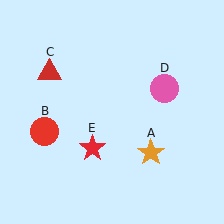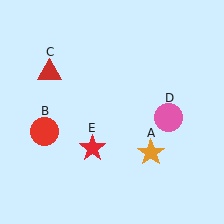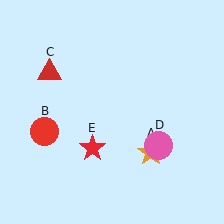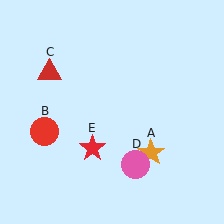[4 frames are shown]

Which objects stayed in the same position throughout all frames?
Orange star (object A) and red circle (object B) and red triangle (object C) and red star (object E) remained stationary.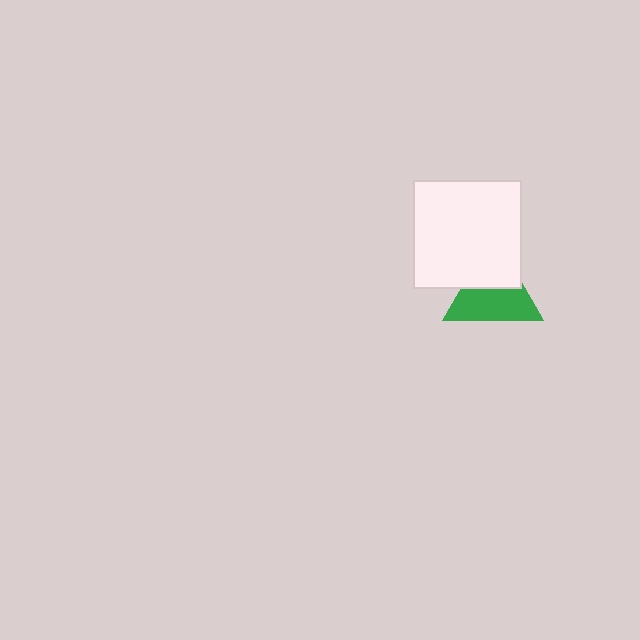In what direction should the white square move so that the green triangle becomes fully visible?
The white square should move up. That is the shortest direction to clear the overlap and leave the green triangle fully visible.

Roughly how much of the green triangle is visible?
About half of it is visible (roughly 59%).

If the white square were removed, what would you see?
You would see the complete green triangle.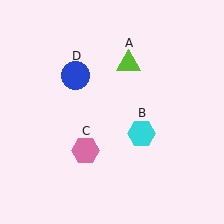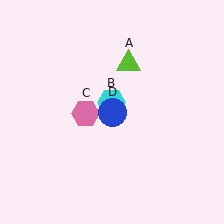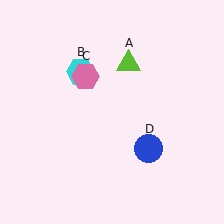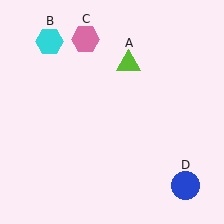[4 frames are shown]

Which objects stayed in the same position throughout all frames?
Lime triangle (object A) remained stationary.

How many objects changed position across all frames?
3 objects changed position: cyan hexagon (object B), pink hexagon (object C), blue circle (object D).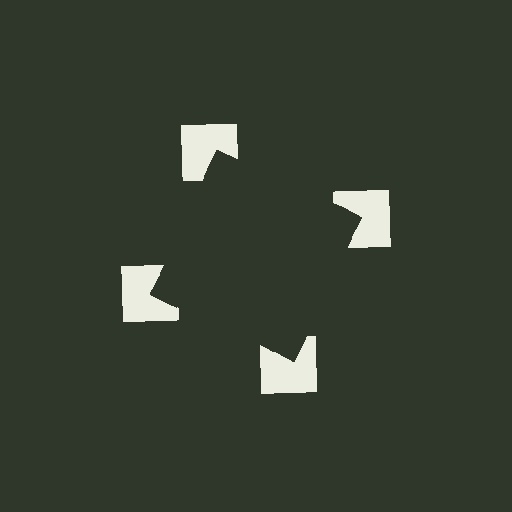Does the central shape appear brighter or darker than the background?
It typically appears slightly darker than the background, even though no actual brightness change is drawn.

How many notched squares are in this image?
There are 4 — one at each vertex of the illusory square.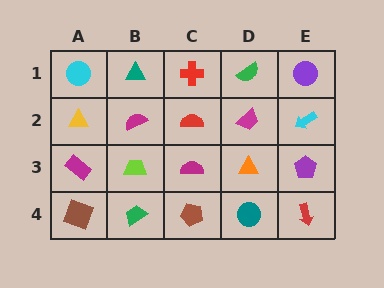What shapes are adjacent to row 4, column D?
An orange triangle (row 3, column D), a brown pentagon (row 4, column C), a red arrow (row 4, column E).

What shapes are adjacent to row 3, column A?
A yellow triangle (row 2, column A), a brown square (row 4, column A), a lime trapezoid (row 3, column B).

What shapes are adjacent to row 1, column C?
A red semicircle (row 2, column C), a teal triangle (row 1, column B), a green semicircle (row 1, column D).